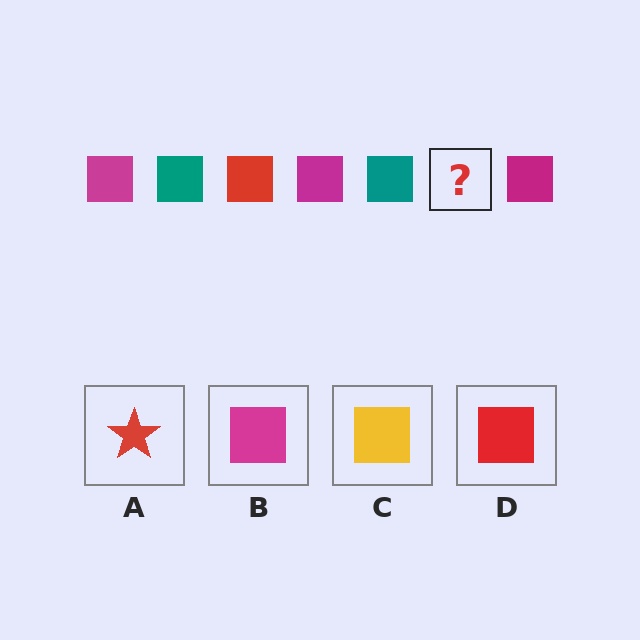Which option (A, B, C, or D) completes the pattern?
D.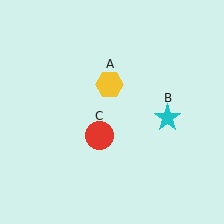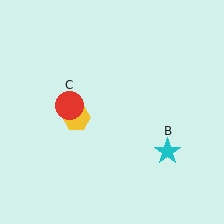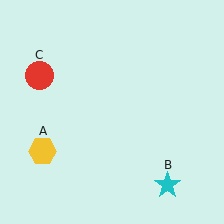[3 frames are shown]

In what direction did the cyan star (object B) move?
The cyan star (object B) moved down.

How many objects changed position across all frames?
3 objects changed position: yellow hexagon (object A), cyan star (object B), red circle (object C).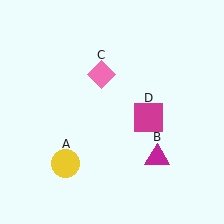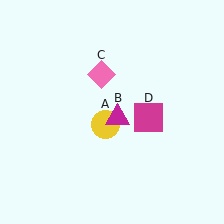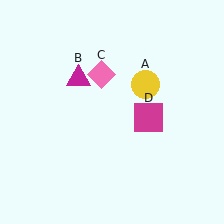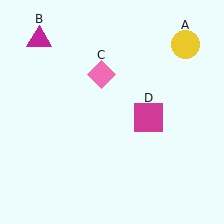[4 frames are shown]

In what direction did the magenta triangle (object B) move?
The magenta triangle (object B) moved up and to the left.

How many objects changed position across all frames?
2 objects changed position: yellow circle (object A), magenta triangle (object B).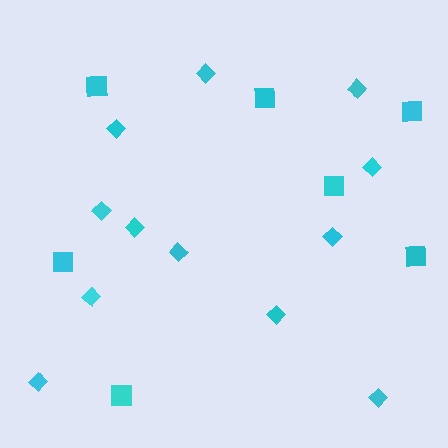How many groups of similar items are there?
There are 2 groups: one group of diamonds (12) and one group of squares (7).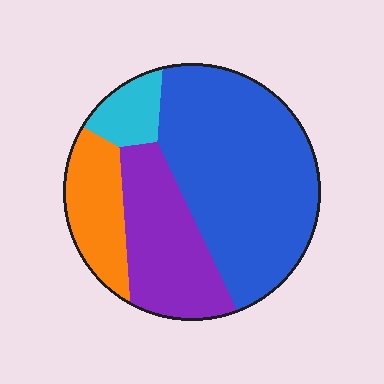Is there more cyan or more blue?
Blue.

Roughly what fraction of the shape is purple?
Purple takes up between a sixth and a third of the shape.